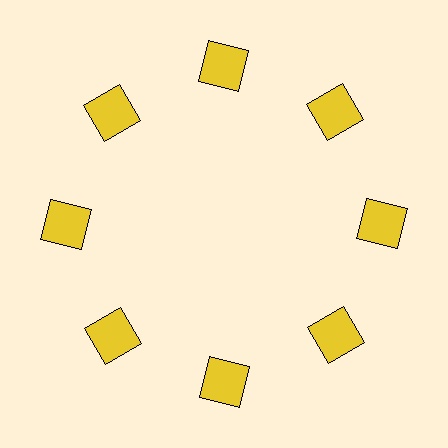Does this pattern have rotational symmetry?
Yes, this pattern has 8-fold rotational symmetry. It looks the same after rotating 45 degrees around the center.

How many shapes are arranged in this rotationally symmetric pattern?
There are 8 shapes, arranged in 8 groups of 1.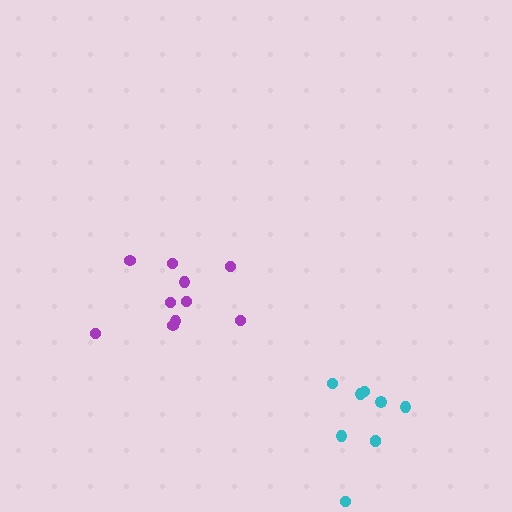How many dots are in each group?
Group 1: 10 dots, Group 2: 9 dots (19 total).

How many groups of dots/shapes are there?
There are 2 groups.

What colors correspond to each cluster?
The clusters are colored: purple, cyan.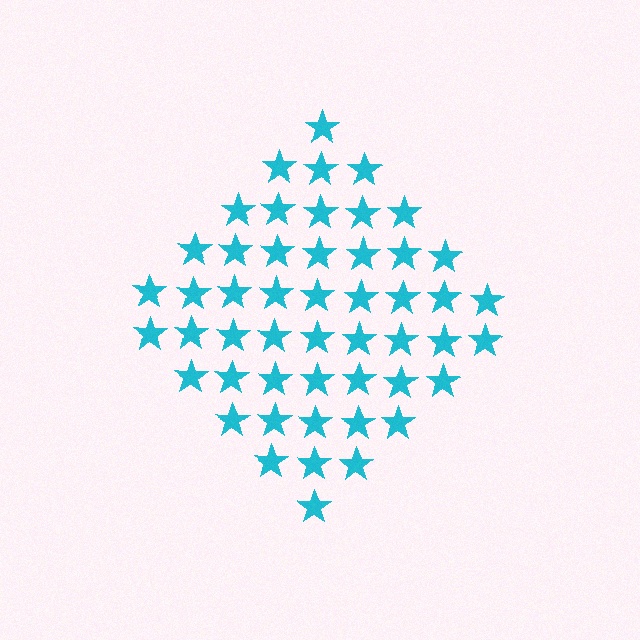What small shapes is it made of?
It is made of small stars.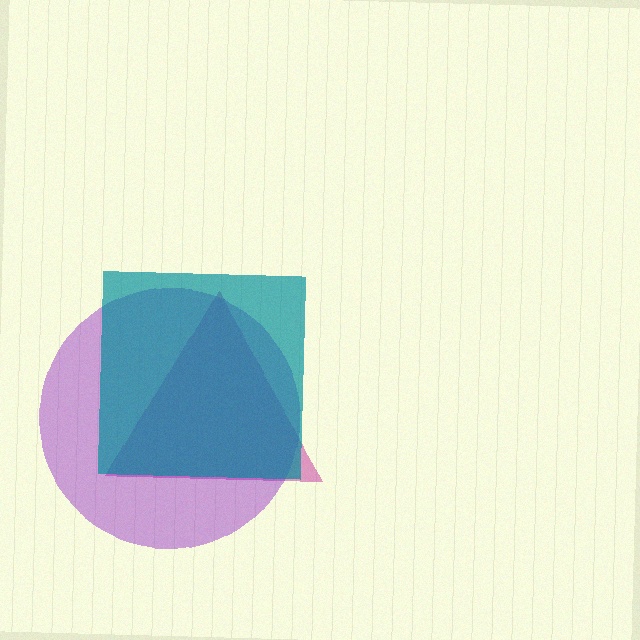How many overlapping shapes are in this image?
There are 3 overlapping shapes in the image.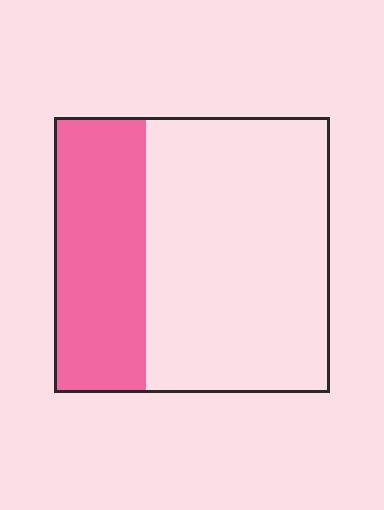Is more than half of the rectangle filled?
No.